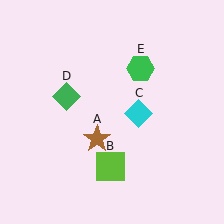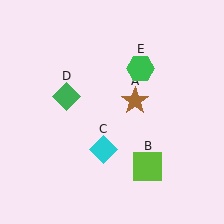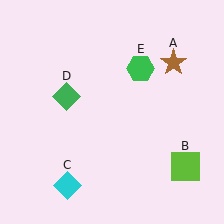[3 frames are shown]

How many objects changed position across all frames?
3 objects changed position: brown star (object A), lime square (object B), cyan diamond (object C).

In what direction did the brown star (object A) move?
The brown star (object A) moved up and to the right.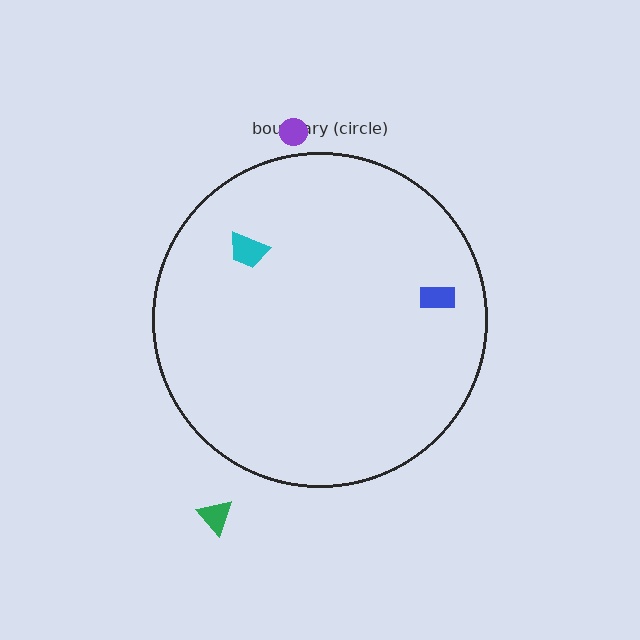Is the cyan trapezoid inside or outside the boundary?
Inside.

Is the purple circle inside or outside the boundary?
Outside.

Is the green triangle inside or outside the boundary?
Outside.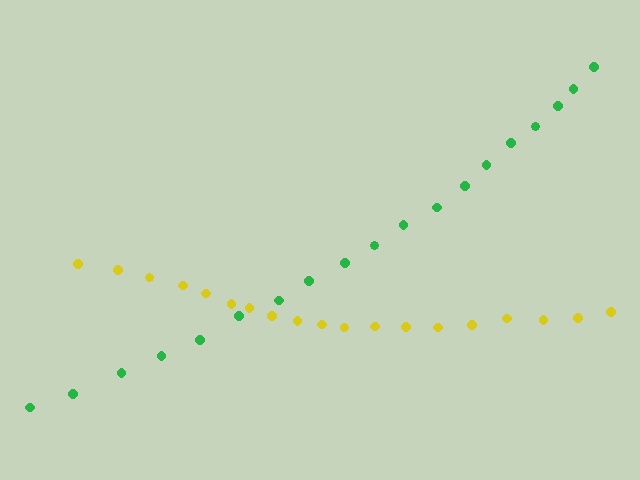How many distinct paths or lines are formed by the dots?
There are 2 distinct paths.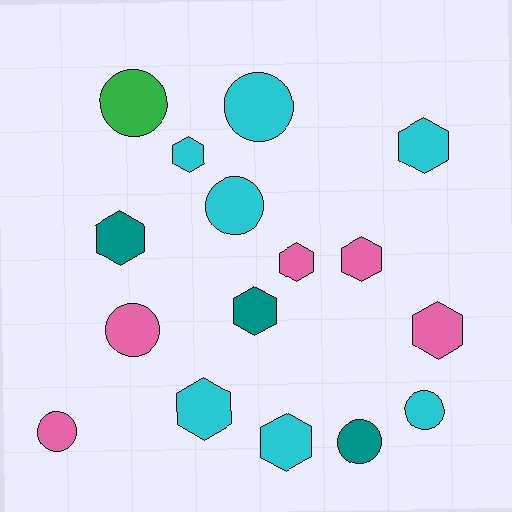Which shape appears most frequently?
Hexagon, with 9 objects.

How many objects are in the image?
There are 16 objects.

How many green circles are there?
There is 1 green circle.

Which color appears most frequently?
Cyan, with 7 objects.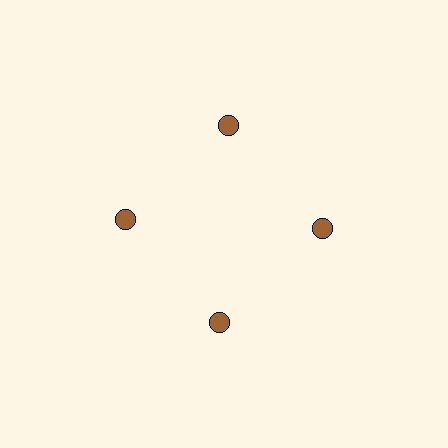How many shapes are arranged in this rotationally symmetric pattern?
There are 4 shapes, arranged in 4 groups of 1.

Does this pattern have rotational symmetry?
Yes, this pattern has 4-fold rotational symmetry. It looks the same after rotating 90 degrees around the center.